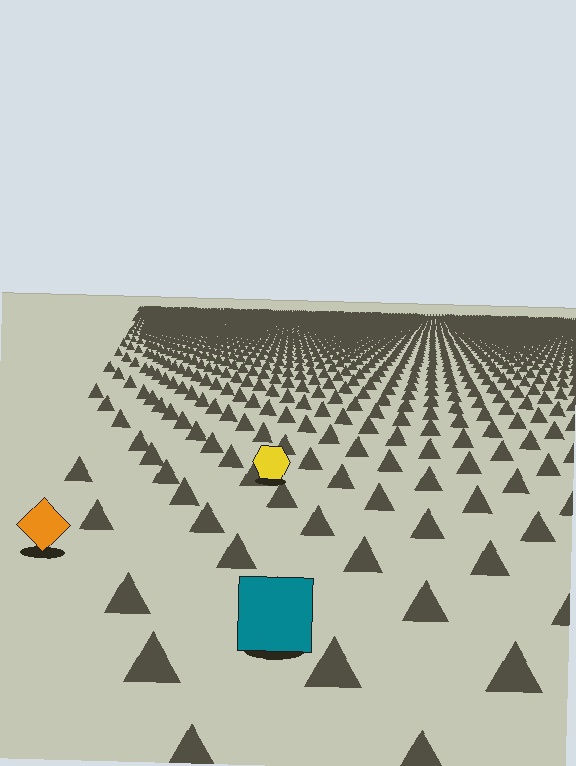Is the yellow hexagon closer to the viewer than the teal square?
No. The teal square is closer — you can tell from the texture gradient: the ground texture is coarser near it.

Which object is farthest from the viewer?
The yellow hexagon is farthest from the viewer. It appears smaller and the ground texture around it is denser.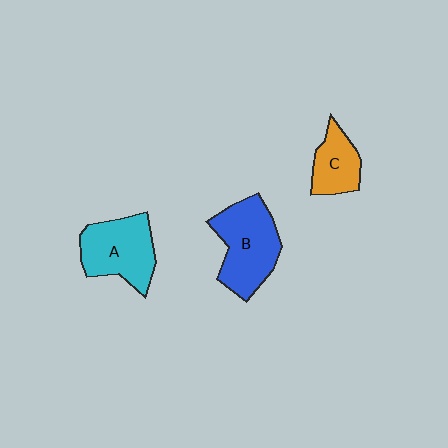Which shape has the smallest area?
Shape C (orange).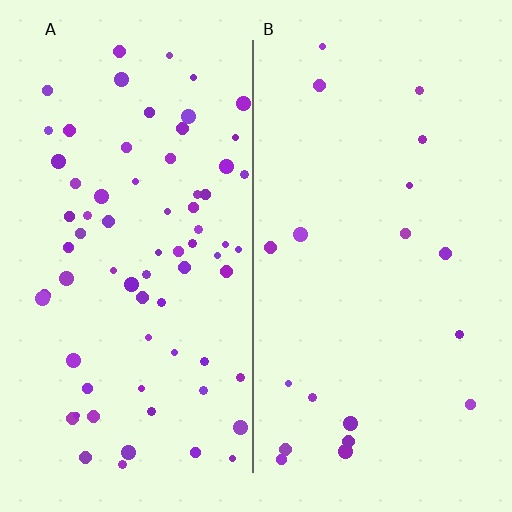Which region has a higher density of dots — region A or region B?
A (the left).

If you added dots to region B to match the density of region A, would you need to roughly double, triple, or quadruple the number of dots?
Approximately quadruple.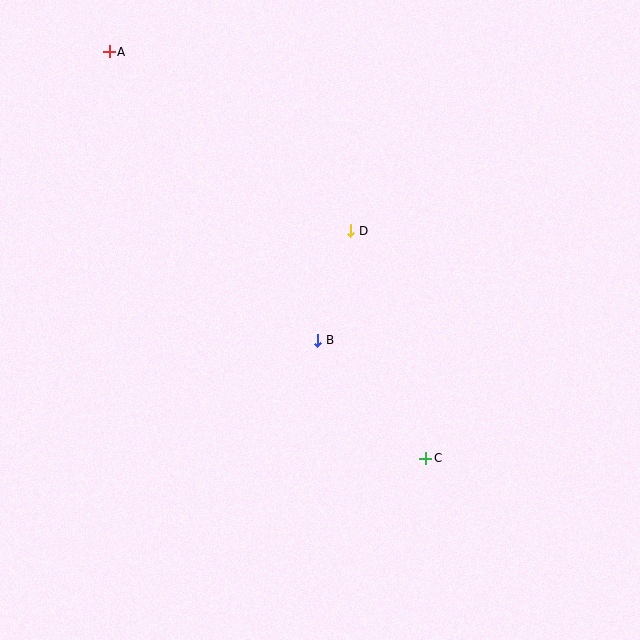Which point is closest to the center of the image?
Point B at (318, 340) is closest to the center.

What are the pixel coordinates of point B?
Point B is at (318, 340).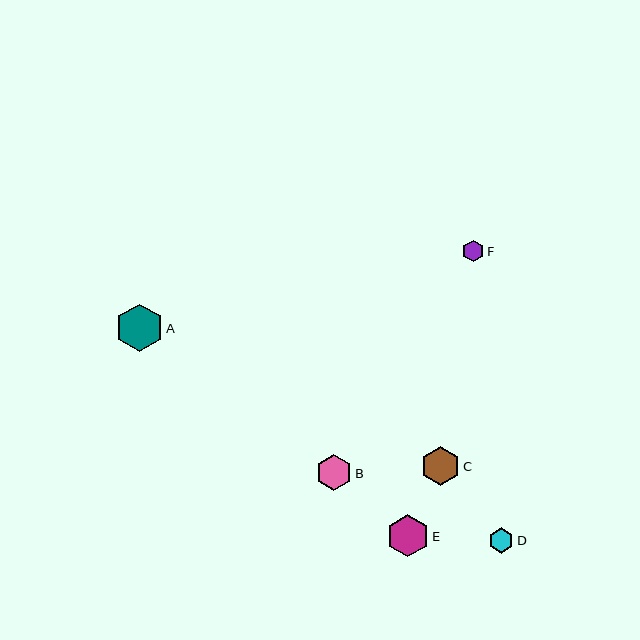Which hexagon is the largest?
Hexagon A is the largest with a size of approximately 48 pixels.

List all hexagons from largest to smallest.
From largest to smallest: A, E, C, B, D, F.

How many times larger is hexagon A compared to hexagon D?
Hexagon A is approximately 1.9 times the size of hexagon D.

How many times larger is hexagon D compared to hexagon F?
Hexagon D is approximately 1.2 times the size of hexagon F.